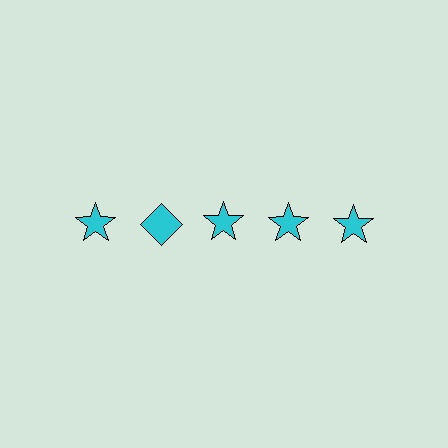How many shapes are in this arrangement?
There are 5 shapes arranged in a grid pattern.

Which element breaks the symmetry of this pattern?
The cyan diamond in the top row, second from left column breaks the symmetry. All other shapes are cyan stars.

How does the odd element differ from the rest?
It has a different shape: diamond instead of star.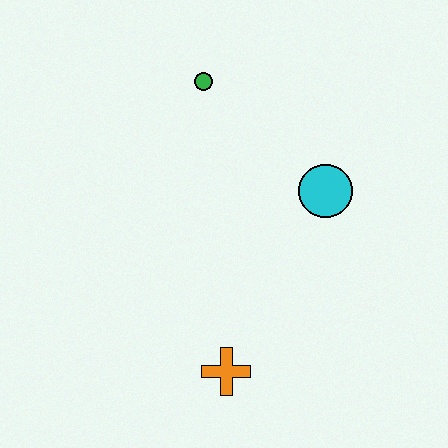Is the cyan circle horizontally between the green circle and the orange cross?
No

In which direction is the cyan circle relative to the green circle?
The cyan circle is to the right of the green circle.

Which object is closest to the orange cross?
The cyan circle is closest to the orange cross.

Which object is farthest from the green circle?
The orange cross is farthest from the green circle.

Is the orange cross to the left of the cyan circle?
Yes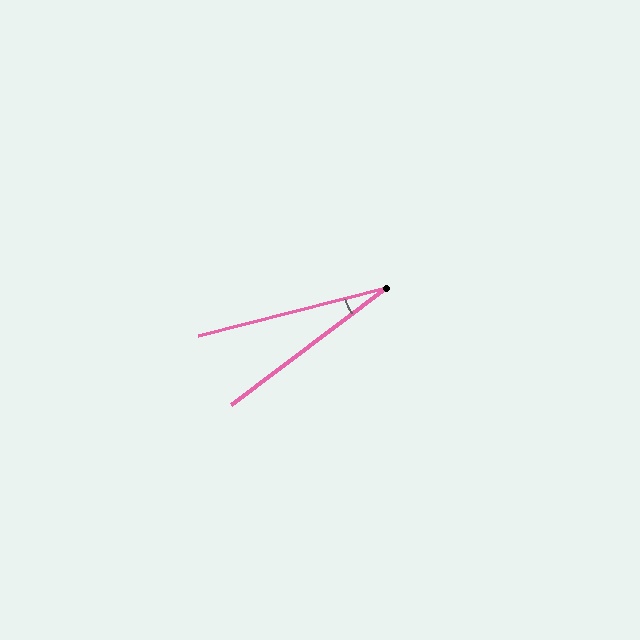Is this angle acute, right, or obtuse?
It is acute.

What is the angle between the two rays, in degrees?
Approximately 23 degrees.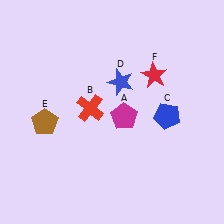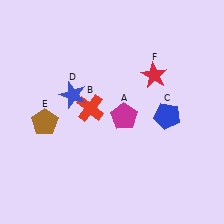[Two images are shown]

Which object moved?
The blue star (D) moved left.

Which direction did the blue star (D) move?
The blue star (D) moved left.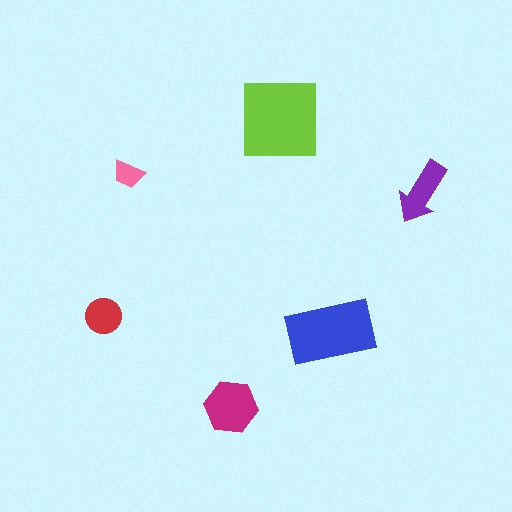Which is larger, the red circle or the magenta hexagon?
The magenta hexagon.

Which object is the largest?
The lime square.